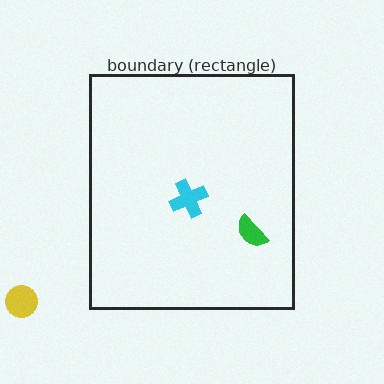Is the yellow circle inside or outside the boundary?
Outside.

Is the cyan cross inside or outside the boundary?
Inside.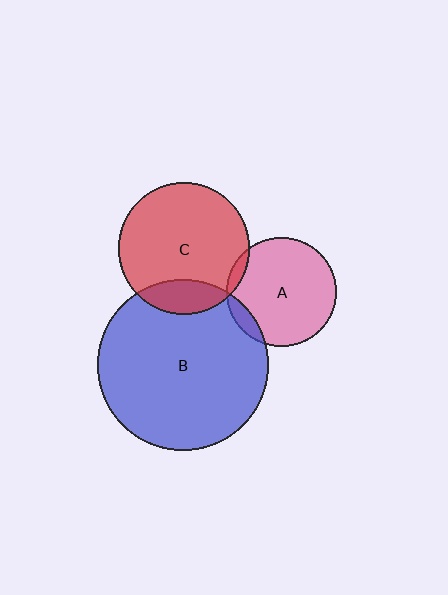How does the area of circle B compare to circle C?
Approximately 1.7 times.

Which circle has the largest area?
Circle B (blue).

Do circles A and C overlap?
Yes.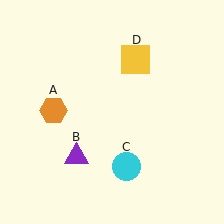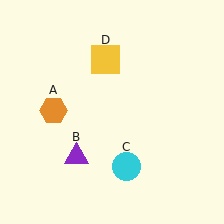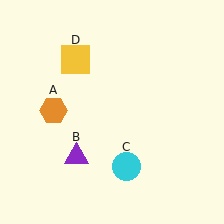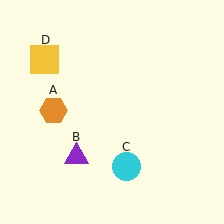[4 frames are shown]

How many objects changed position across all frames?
1 object changed position: yellow square (object D).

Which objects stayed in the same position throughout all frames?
Orange hexagon (object A) and purple triangle (object B) and cyan circle (object C) remained stationary.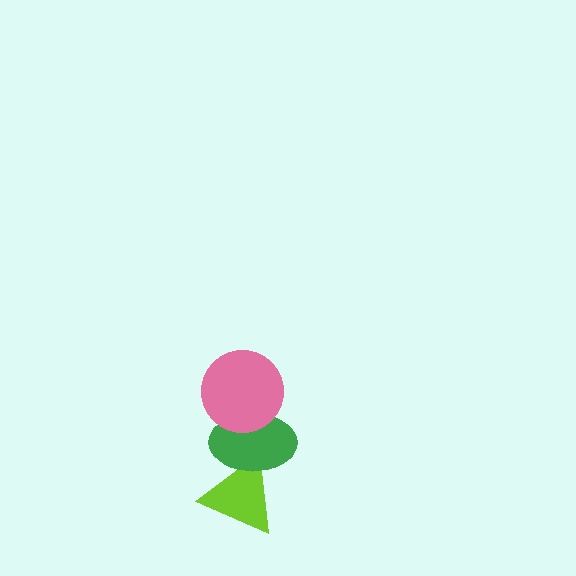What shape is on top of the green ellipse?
The pink circle is on top of the green ellipse.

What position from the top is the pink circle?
The pink circle is 1st from the top.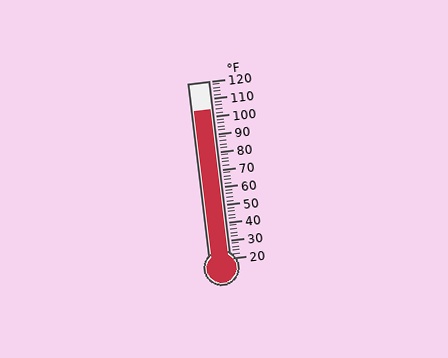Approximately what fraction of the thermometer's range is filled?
The thermometer is filled to approximately 85% of its range.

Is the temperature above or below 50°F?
The temperature is above 50°F.